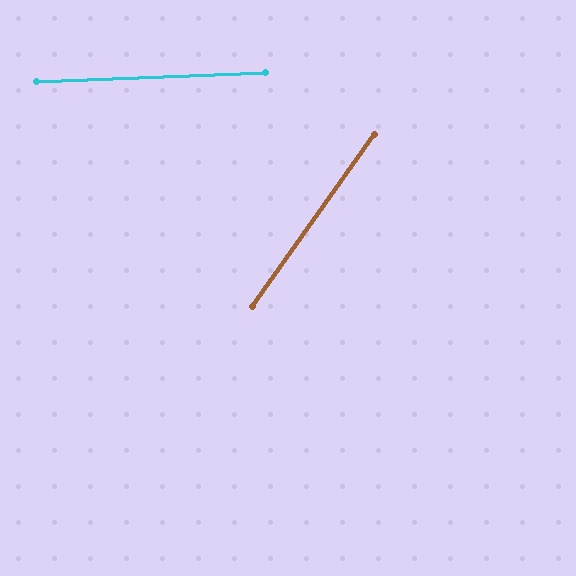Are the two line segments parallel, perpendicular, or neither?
Neither parallel nor perpendicular — they differ by about 53°.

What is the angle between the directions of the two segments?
Approximately 53 degrees.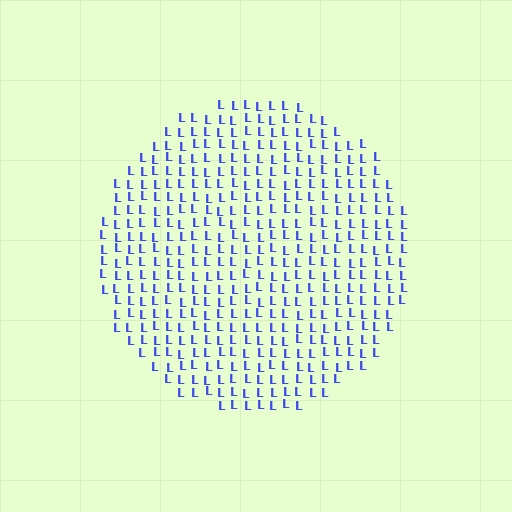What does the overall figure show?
The overall figure shows a circle.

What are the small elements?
The small elements are letter L's.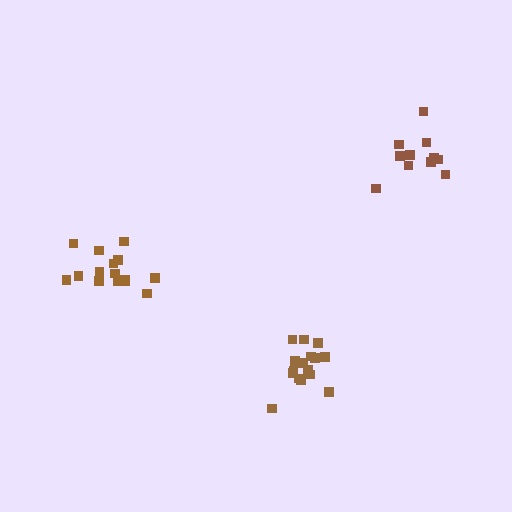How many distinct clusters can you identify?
There are 3 distinct clusters.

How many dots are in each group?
Group 1: 16 dots, Group 2: 11 dots, Group 3: 15 dots (42 total).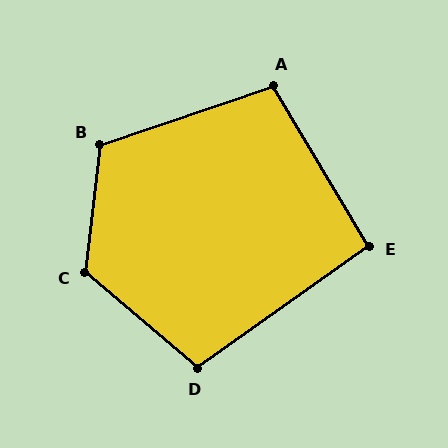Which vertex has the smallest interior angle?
E, at approximately 95 degrees.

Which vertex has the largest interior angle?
C, at approximately 124 degrees.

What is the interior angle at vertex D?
Approximately 104 degrees (obtuse).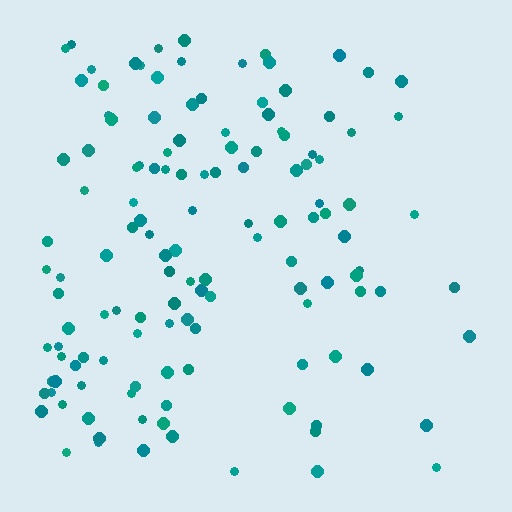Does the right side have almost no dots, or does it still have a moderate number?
Still a moderate number, just noticeably fewer than the left.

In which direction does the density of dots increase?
From right to left, with the left side densest.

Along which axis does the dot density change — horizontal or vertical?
Horizontal.